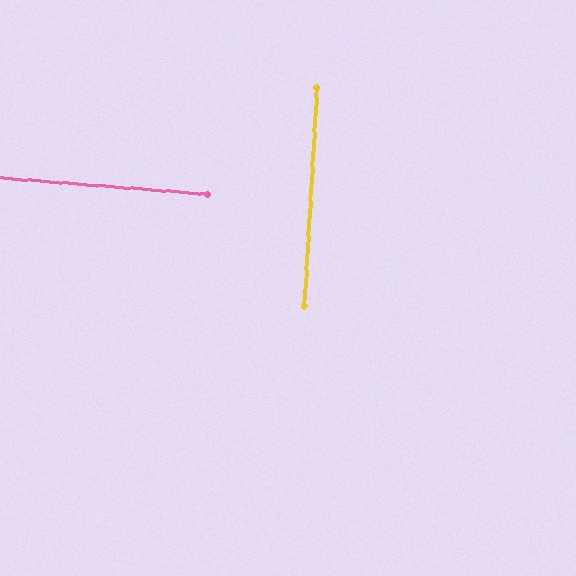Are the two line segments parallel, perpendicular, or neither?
Perpendicular — they meet at approximately 89°.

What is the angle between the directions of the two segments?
Approximately 89 degrees.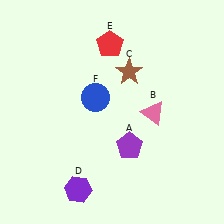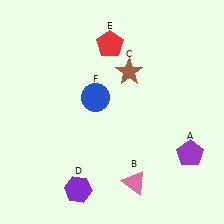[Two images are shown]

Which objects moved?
The objects that moved are: the purple pentagon (A), the pink triangle (B).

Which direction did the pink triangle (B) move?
The pink triangle (B) moved down.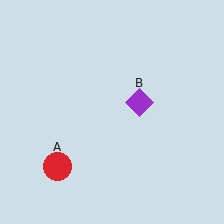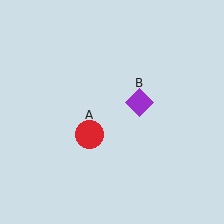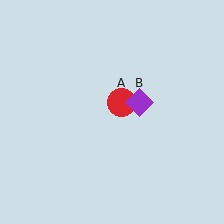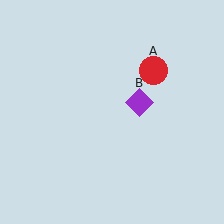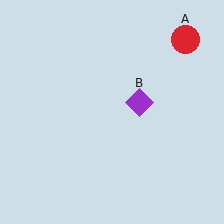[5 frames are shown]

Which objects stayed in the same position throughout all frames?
Purple diamond (object B) remained stationary.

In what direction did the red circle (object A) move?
The red circle (object A) moved up and to the right.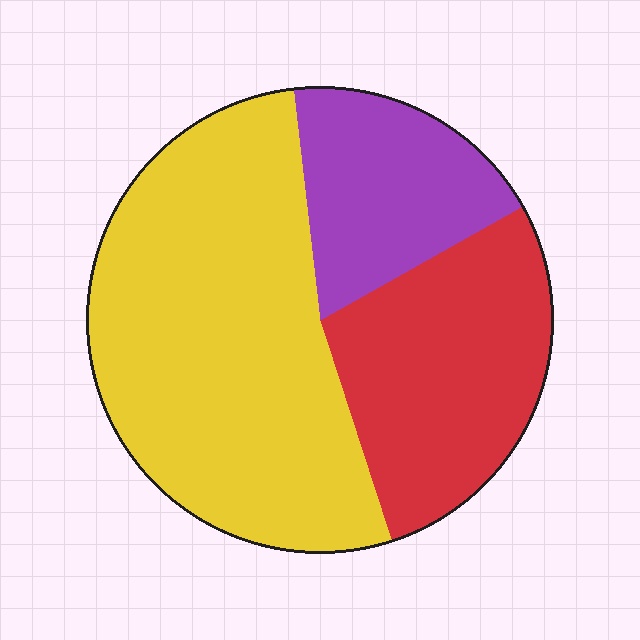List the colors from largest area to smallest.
From largest to smallest: yellow, red, purple.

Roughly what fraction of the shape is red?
Red covers 28% of the shape.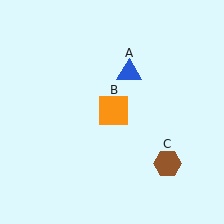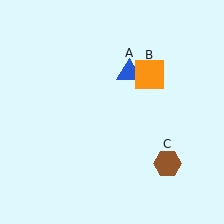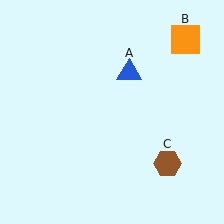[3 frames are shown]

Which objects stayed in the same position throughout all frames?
Blue triangle (object A) and brown hexagon (object C) remained stationary.